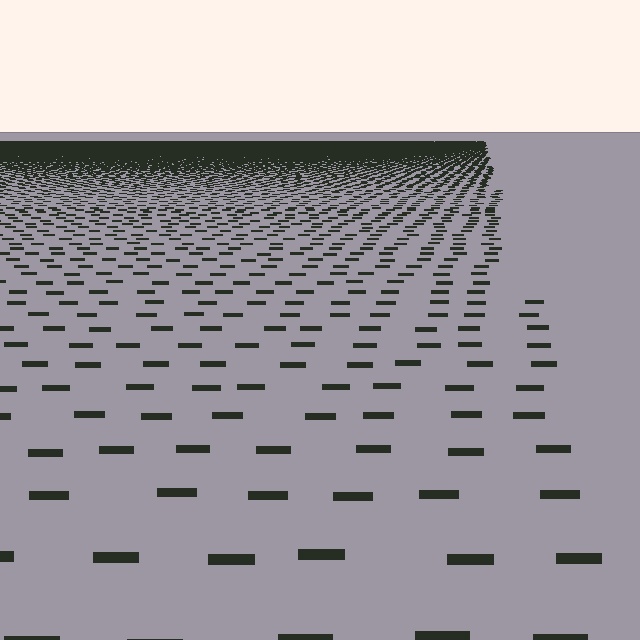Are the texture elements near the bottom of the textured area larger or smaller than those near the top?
Larger. Near the bottom, elements are closer to the viewer and appear at a bigger on-screen size.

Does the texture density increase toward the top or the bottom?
Density increases toward the top.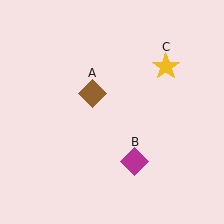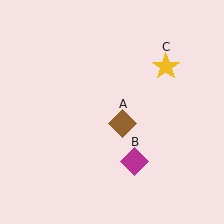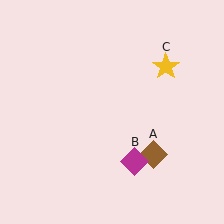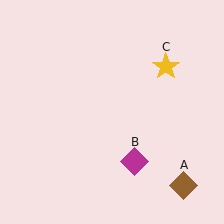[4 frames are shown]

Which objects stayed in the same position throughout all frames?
Magenta diamond (object B) and yellow star (object C) remained stationary.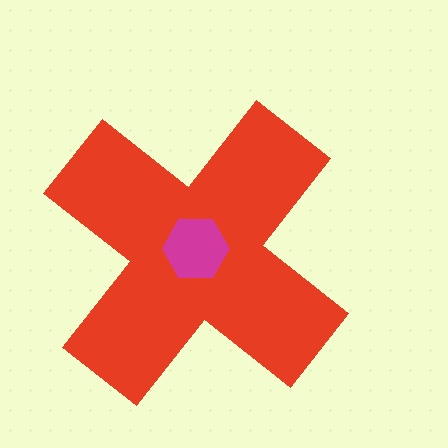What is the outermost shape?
The red cross.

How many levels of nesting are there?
2.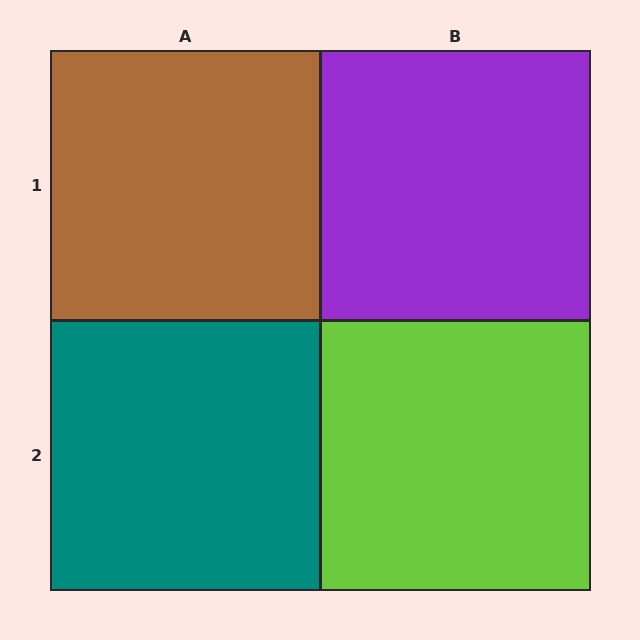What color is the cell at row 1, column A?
Brown.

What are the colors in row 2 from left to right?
Teal, lime.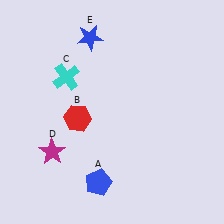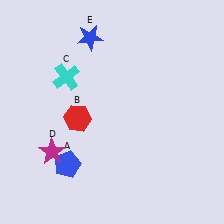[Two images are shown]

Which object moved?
The blue pentagon (A) moved left.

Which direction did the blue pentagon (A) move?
The blue pentagon (A) moved left.